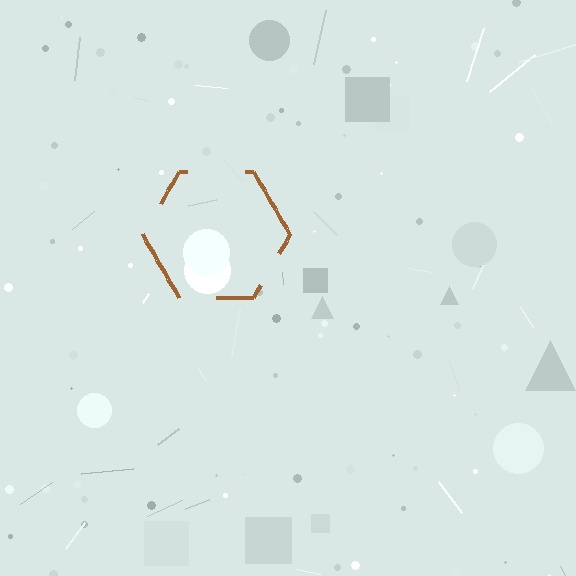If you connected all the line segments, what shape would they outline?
They would outline a hexagon.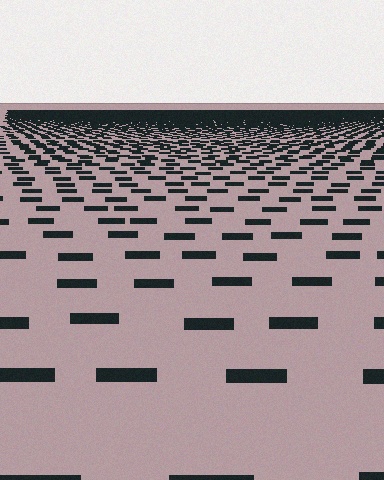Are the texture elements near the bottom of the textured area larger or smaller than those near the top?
Larger. Near the bottom, elements are closer to the viewer and appear at a bigger on-screen size.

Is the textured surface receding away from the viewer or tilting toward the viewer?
The surface is receding away from the viewer. Texture elements get smaller and denser toward the top.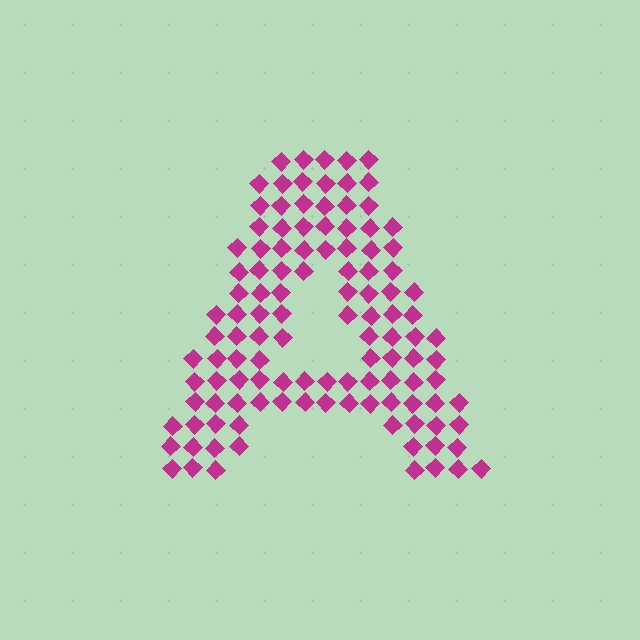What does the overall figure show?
The overall figure shows the letter A.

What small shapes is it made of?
It is made of small diamonds.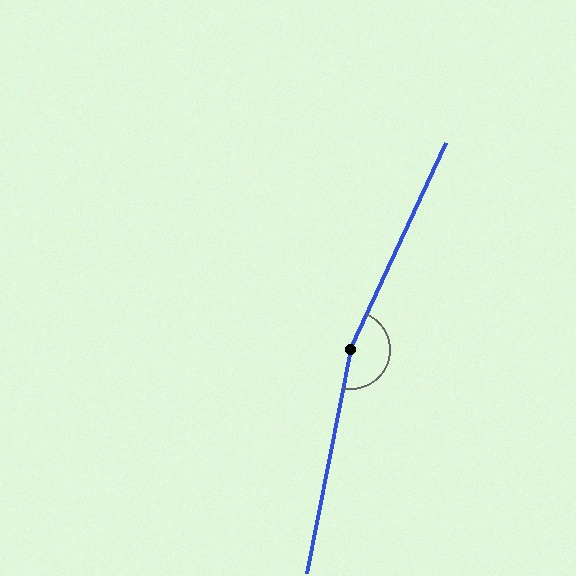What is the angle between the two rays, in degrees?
Approximately 166 degrees.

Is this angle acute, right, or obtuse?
It is obtuse.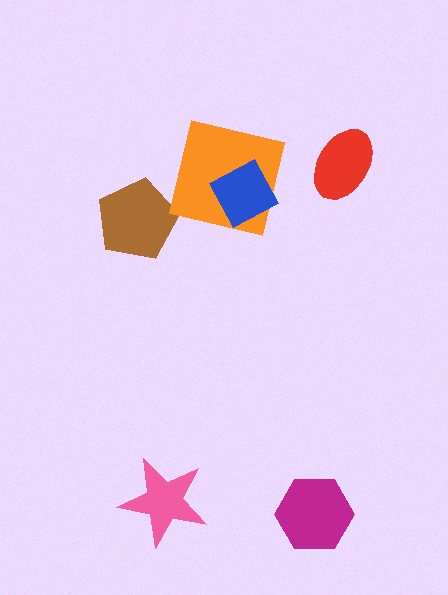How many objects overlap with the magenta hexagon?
0 objects overlap with the magenta hexagon.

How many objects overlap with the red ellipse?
0 objects overlap with the red ellipse.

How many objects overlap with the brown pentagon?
0 objects overlap with the brown pentagon.